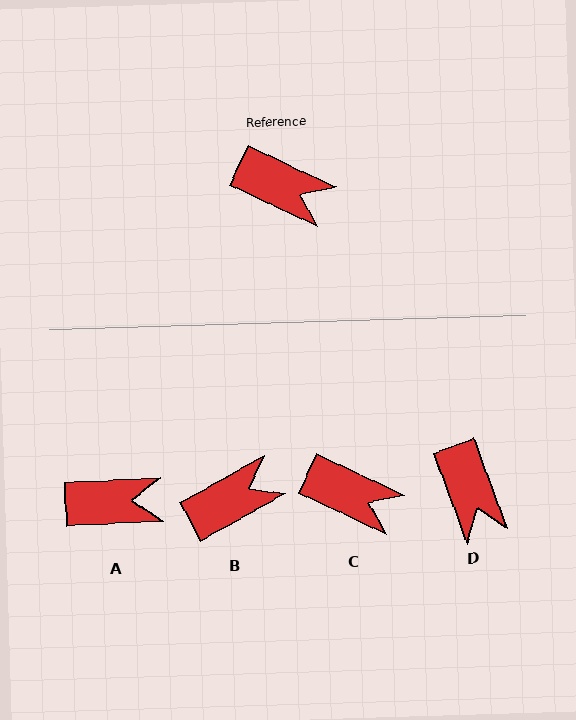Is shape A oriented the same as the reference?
No, it is off by about 28 degrees.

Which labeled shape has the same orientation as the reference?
C.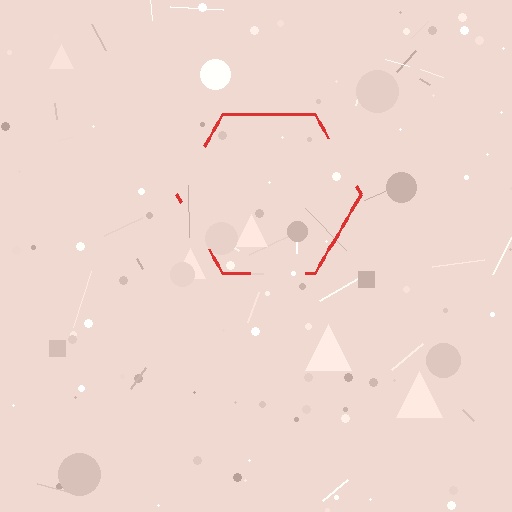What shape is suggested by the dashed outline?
The dashed outline suggests a hexagon.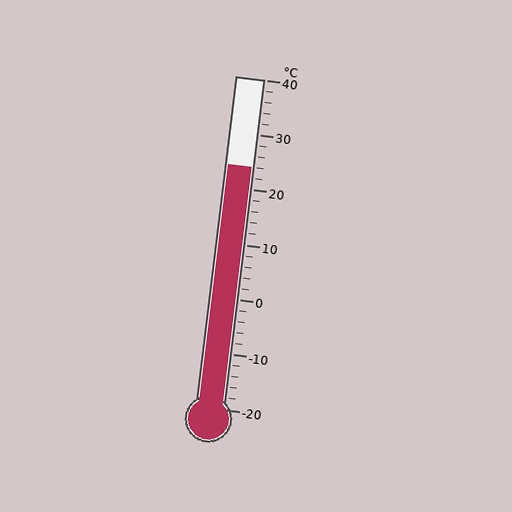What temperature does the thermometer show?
The thermometer shows approximately 24°C.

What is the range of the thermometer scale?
The thermometer scale ranges from -20°C to 40°C.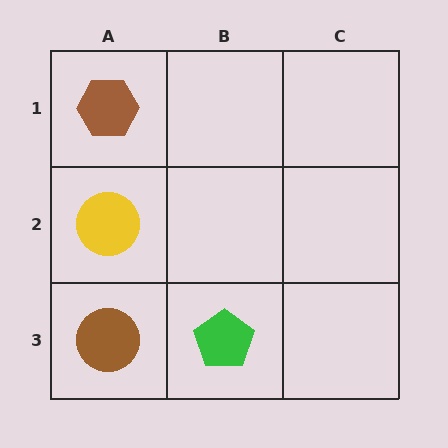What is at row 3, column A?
A brown circle.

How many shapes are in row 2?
1 shape.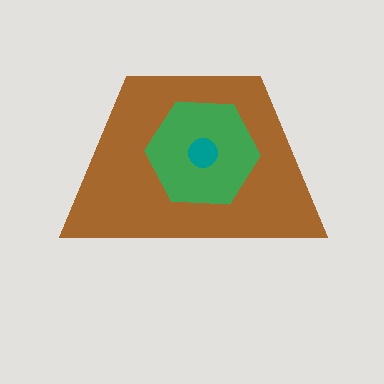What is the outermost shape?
The brown trapezoid.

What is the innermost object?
The teal circle.